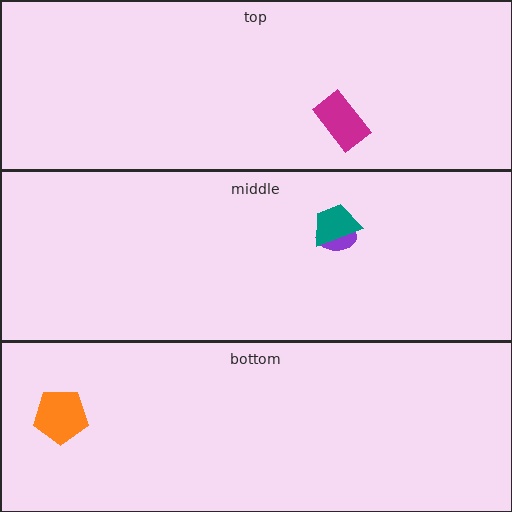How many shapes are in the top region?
1.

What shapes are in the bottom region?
The orange pentagon.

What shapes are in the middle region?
The purple ellipse, the teal trapezoid.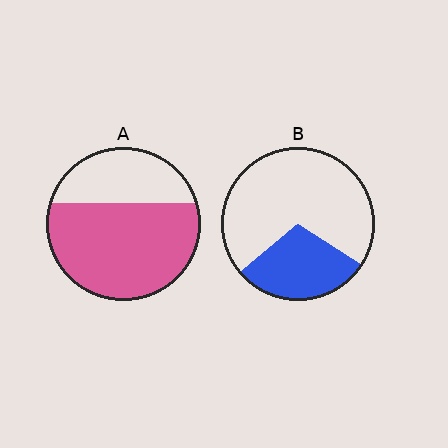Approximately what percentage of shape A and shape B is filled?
A is approximately 65% and B is approximately 30%.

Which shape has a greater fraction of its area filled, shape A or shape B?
Shape A.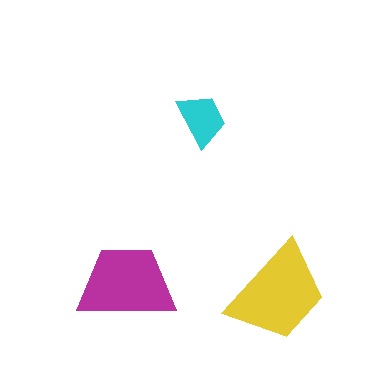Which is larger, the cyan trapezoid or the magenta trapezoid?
The magenta one.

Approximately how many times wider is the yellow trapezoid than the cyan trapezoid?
About 2 times wider.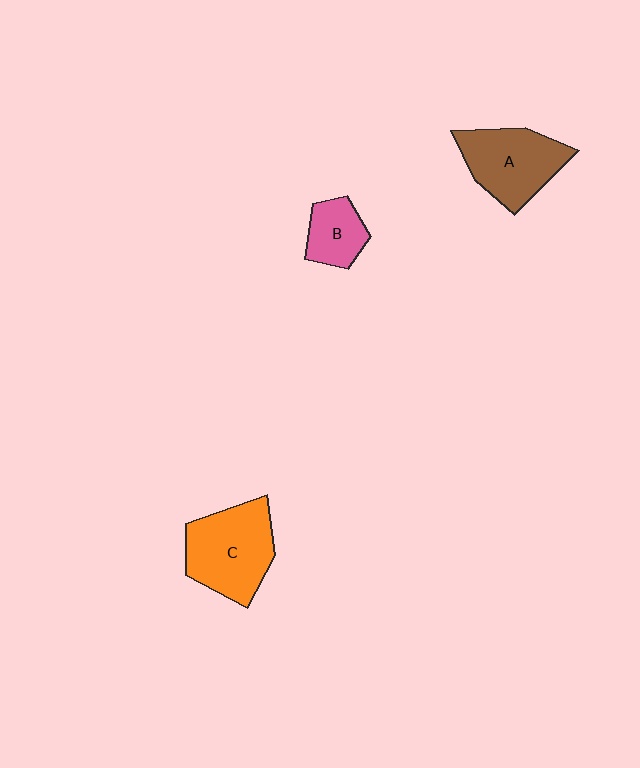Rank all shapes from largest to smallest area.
From largest to smallest: C (orange), A (brown), B (pink).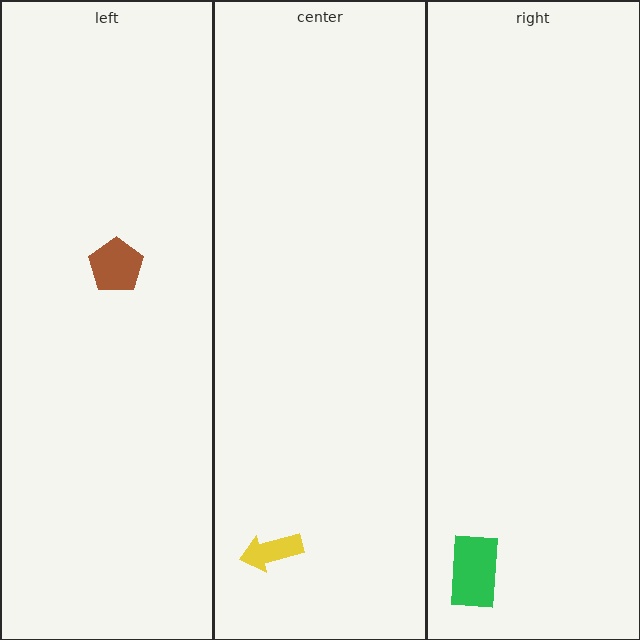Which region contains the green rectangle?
The right region.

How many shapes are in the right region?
1.